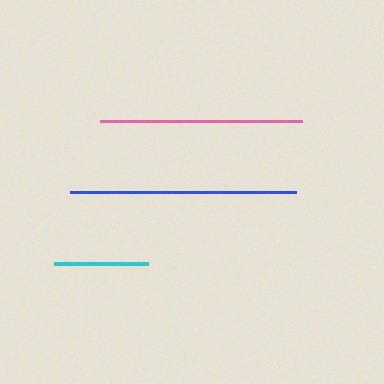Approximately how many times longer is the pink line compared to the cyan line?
The pink line is approximately 2.1 times the length of the cyan line.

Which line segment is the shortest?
The cyan line is the shortest at approximately 94 pixels.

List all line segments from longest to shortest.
From longest to shortest: blue, pink, cyan.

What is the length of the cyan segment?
The cyan segment is approximately 94 pixels long.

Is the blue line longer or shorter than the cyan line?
The blue line is longer than the cyan line.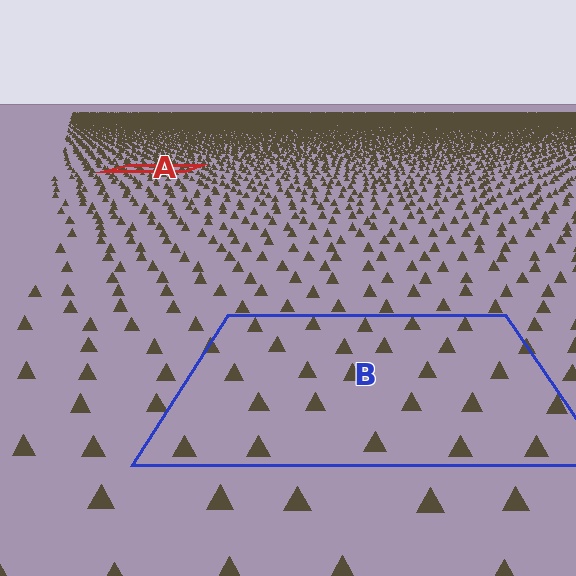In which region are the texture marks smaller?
The texture marks are smaller in region A, because it is farther away.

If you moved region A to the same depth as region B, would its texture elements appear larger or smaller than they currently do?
They would appear larger. At a closer depth, the same texture elements are projected at a bigger on-screen size.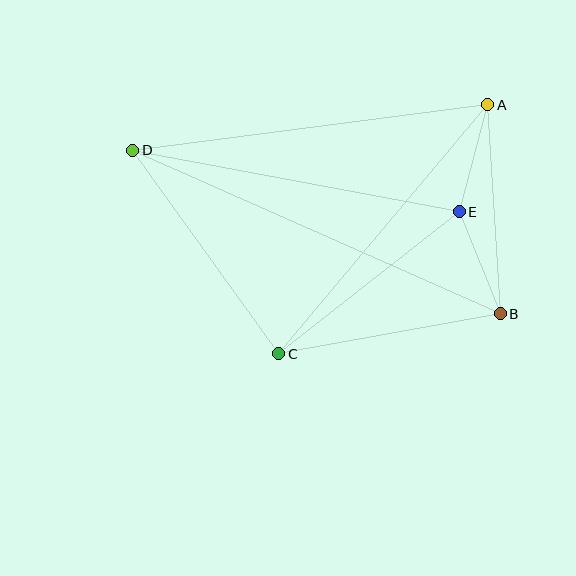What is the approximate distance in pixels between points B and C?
The distance between B and C is approximately 225 pixels.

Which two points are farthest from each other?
Points B and D are farthest from each other.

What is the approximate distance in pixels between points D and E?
The distance between D and E is approximately 332 pixels.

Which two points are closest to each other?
Points B and E are closest to each other.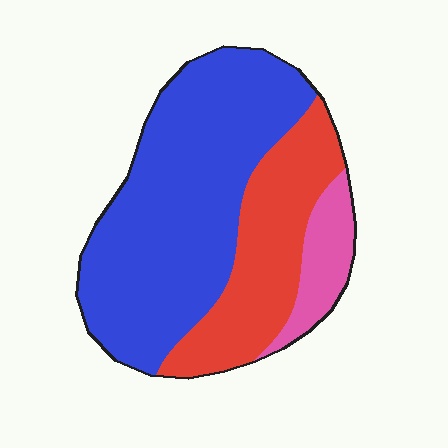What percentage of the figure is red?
Red covers roughly 30% of the figure.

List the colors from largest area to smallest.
From largest to smallest: blue, red, pink.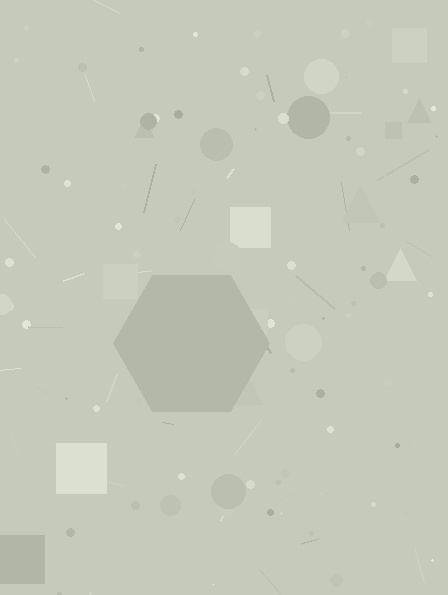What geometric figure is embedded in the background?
A hexagon is embedded in the background.